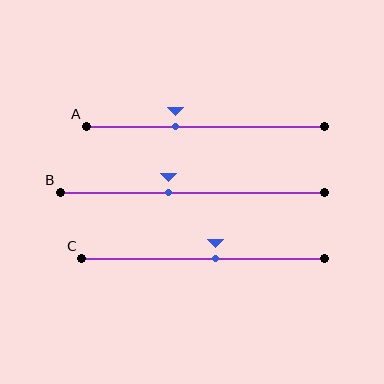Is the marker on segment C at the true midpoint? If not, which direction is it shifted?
No, the marker on segment C is shifted to the right by about 5% of the segment length.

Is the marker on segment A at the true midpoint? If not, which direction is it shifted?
No, the marker on segment A is shifted to the left by about 13% of the segment length.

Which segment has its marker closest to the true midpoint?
Segment C has its marker closest to the true midpoint.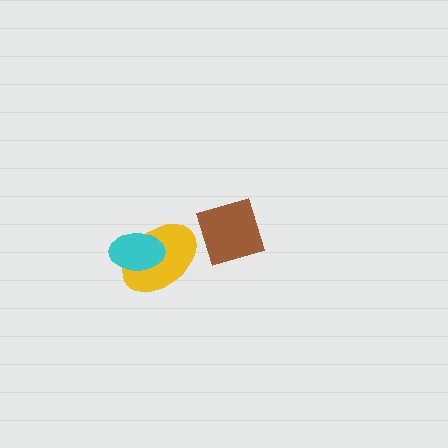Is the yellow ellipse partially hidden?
Yes, it is partially covered by another shape.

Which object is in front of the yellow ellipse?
The cyan ellipse is in front of the yellow ellipse.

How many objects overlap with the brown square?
0 objects overlap with the brown square.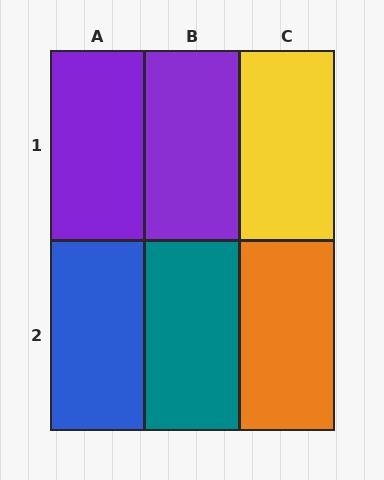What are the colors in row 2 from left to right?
Blue, teal, orange.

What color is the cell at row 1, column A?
Purple.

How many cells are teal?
1 cell is teal.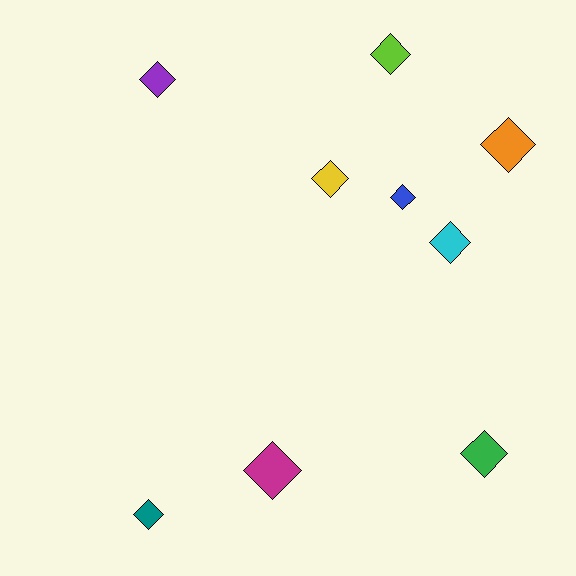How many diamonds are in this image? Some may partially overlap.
There are 9 diamonds.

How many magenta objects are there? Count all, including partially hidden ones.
There is 1 magenta object.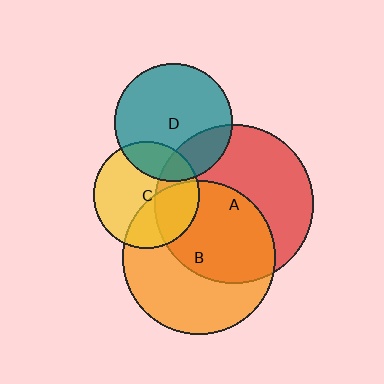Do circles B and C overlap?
Yes.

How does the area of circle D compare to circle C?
Approximately 1.2 times.